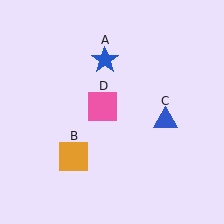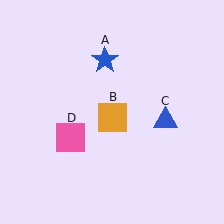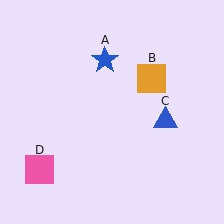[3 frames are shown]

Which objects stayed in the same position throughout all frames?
Blue star (object A) and blue triangle (object C) remained stationary.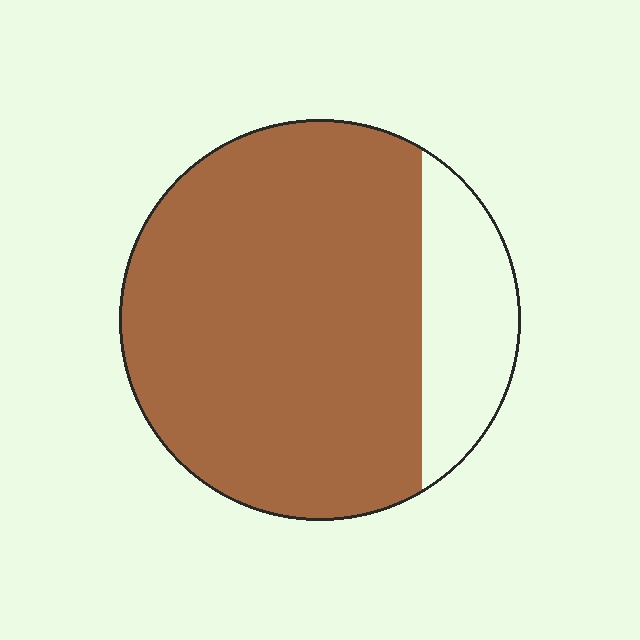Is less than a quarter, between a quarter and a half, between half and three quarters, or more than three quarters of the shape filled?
More than three quarters.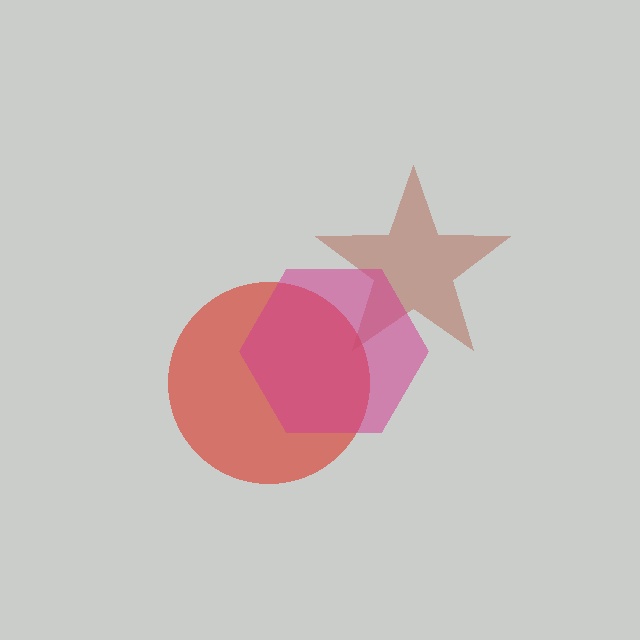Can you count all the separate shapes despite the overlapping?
Yes, there are 3 separate shapes.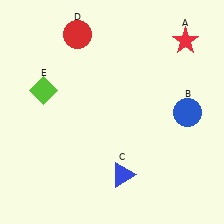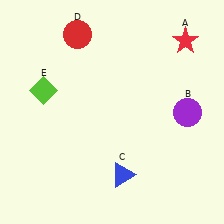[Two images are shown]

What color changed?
The circle (B) changed from blue in Image 1 to purple in Image 2.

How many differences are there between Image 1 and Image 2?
There is 1 difference between the two images.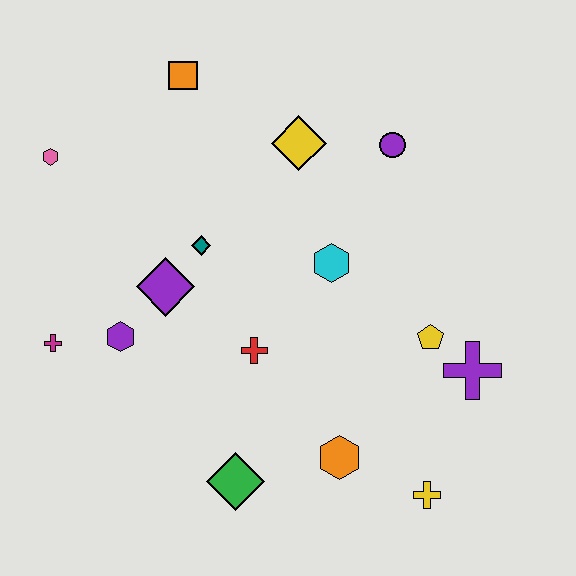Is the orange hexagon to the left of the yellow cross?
Yes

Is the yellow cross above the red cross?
No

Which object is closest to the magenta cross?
The purple hexagon is closest to the magenta cross.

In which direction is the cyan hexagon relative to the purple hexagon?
The cyan hexagon is to the right of the purple hexagon.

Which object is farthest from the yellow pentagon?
The pink hexagon is farthest from the yellow pentagon.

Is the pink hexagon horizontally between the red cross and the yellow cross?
No